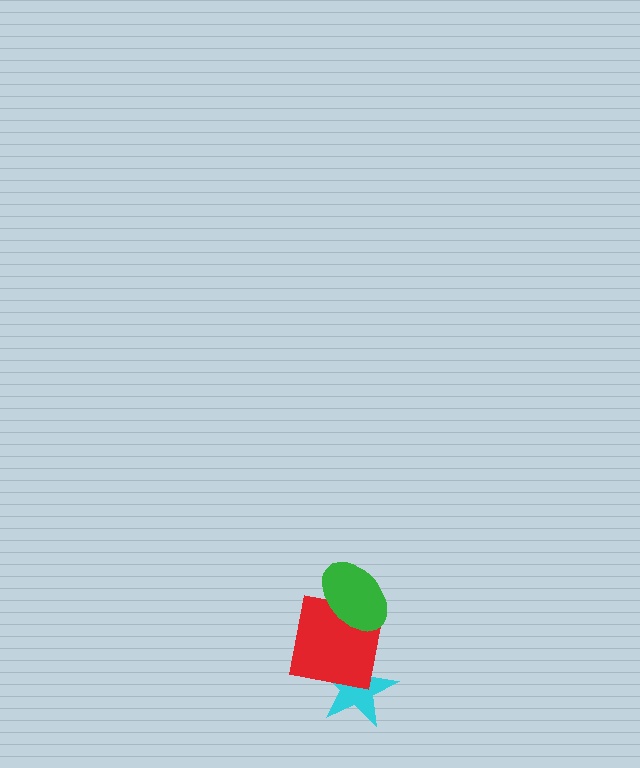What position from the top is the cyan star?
The cyan star is 3rd from the top.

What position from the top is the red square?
The red square is 2nd from the top.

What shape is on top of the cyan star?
The red square is on top of the cyan star.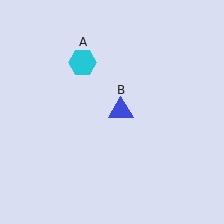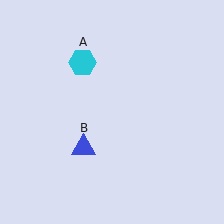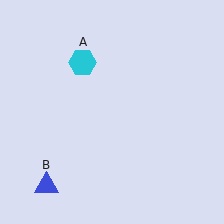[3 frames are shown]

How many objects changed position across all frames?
1 object changed position: blue triangle (object B).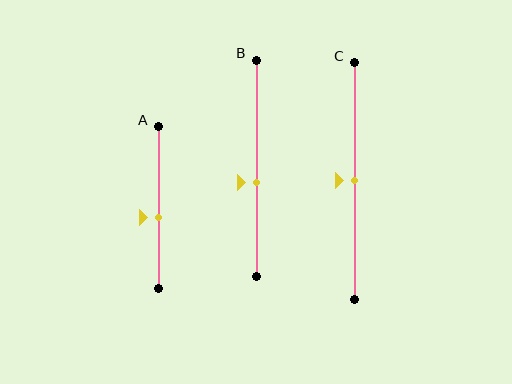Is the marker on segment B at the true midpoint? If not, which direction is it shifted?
No, the marker on segment B is shifted downward by about 6% of the segment length.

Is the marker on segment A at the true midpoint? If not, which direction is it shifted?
No, the marker on segment A is shifted downward by about 6% of the segment length.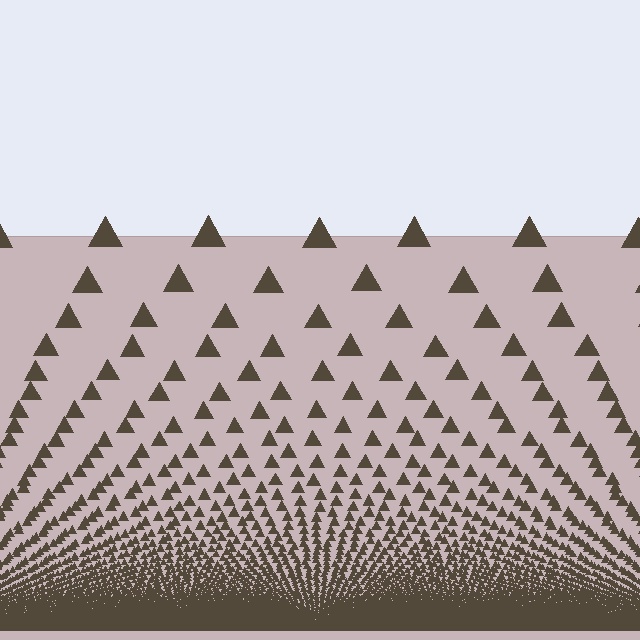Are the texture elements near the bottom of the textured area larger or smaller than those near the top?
Smaller. The gradient is inverted — elements near the bottom are smaller and denser.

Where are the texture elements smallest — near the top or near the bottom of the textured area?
Near the bottom.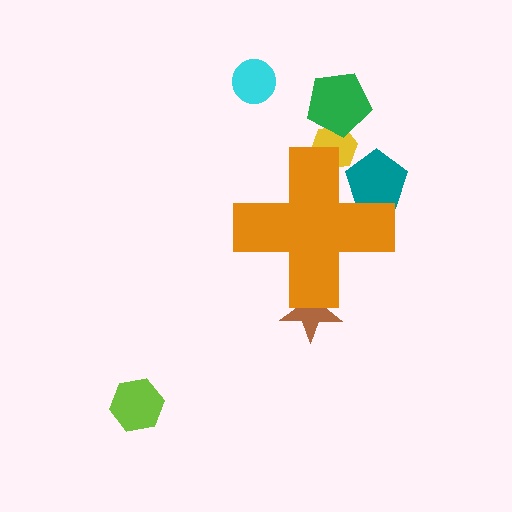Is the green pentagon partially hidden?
No, the green pentagon is fully visible.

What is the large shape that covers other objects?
An orange cross.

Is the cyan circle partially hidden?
No, the cyan circle is fully visible.